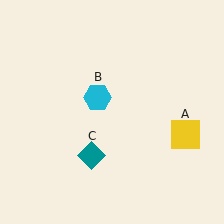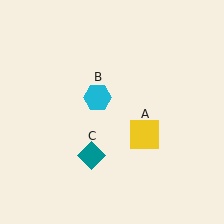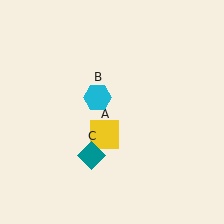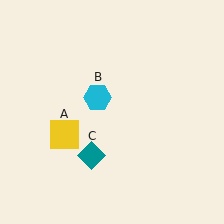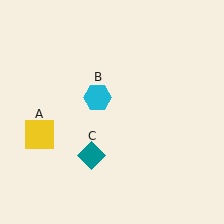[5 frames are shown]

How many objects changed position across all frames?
1 object changed position: yellow square (object A).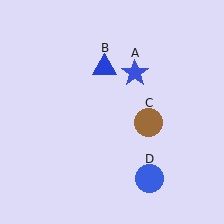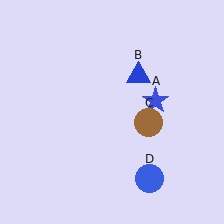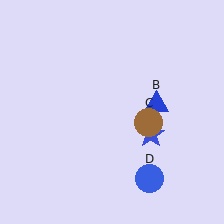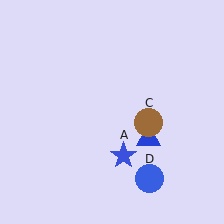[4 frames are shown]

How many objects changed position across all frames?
2 objects changed position: blue star (object A), blue triangle (object B).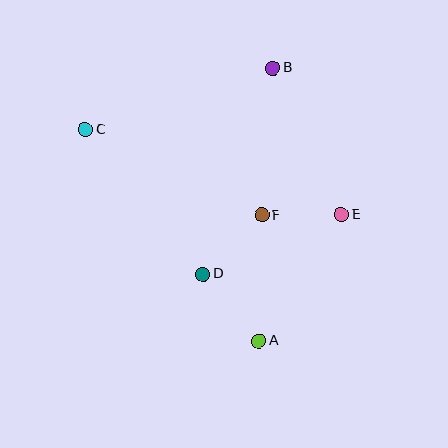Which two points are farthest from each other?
Points A and C are farthest from each other.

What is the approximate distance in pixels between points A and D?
The distance between A and D is approximately 87 pixels.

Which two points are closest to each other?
Points E and F are closest to each other.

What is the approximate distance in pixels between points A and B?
The distance between A and B is approximately 273 pixels.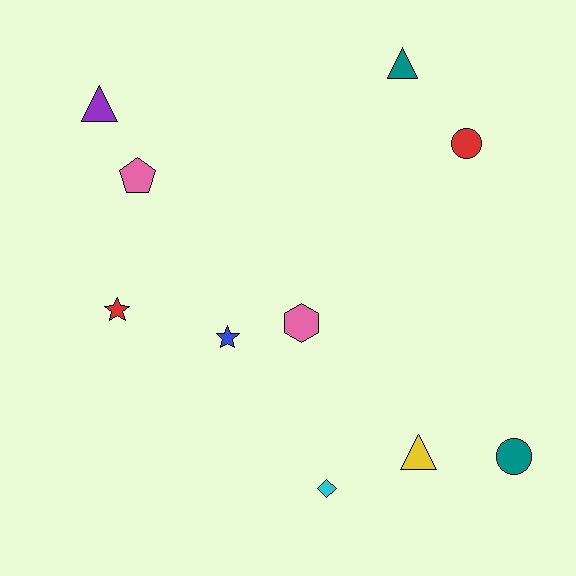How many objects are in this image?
There are 10 objects.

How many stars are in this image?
There are 2 stars.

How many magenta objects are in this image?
There are no magenta objects.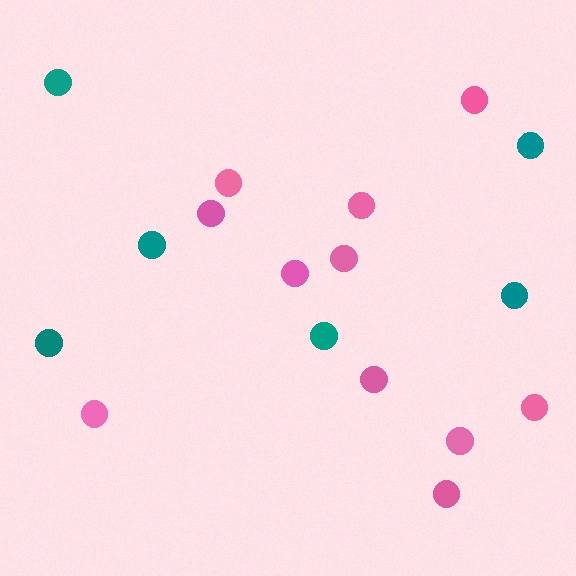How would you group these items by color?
There are 2 groups: one group of pink circles (11) and one group of teal circles (6).